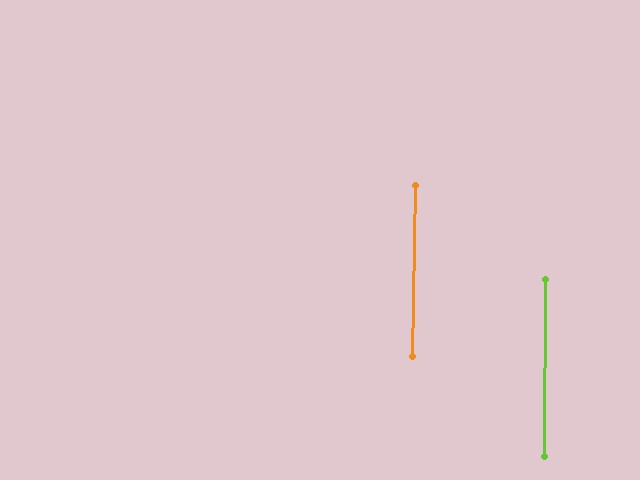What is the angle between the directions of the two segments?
Approximately 1 degree.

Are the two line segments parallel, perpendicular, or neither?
Parallel — their directions differ by only 0.8°.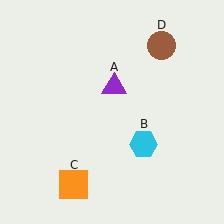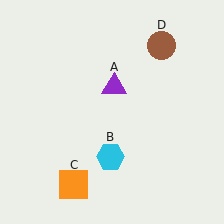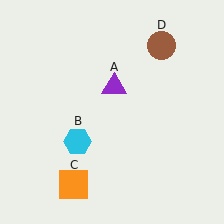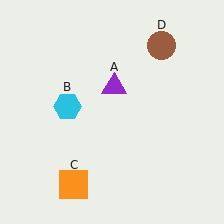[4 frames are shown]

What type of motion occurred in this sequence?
The cyan hexagon (object B) rotated clockwise around the center of the scene.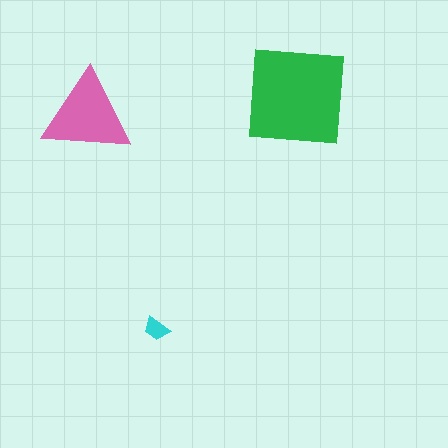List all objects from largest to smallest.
The green square, the pink triangle, the cyan trapezoid.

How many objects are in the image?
There are 3 objects in the image.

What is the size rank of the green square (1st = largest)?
1st.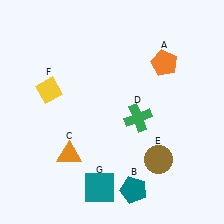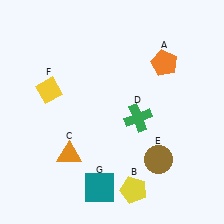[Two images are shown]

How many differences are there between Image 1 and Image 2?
There is 1 difference between the two images.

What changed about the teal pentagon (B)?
In Image 1, B is teal. In Image 2, it changed to yellow.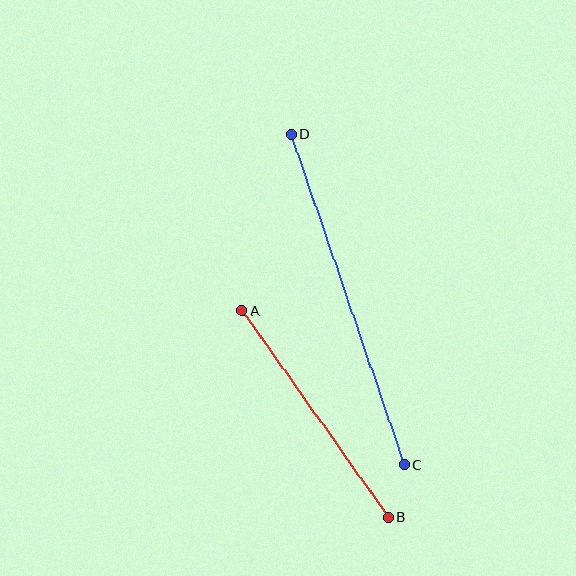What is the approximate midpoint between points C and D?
The midpoint is at approximately (348, 300) pixels.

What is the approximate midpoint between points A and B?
The midpoint is at approximately (315, 414) pixels.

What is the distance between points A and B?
The distance is approximately 253 pixels.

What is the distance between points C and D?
The distance is approximately 349 pixels.